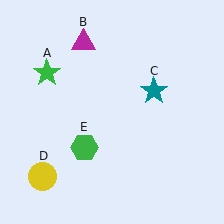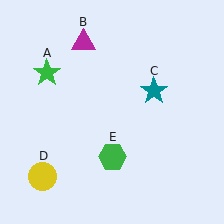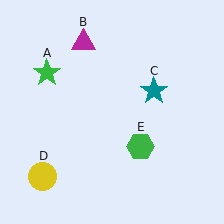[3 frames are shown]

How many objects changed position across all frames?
1 object changed position: green hexagon (object E).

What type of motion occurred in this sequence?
The green hexagon (object E) rotated counterclockwise around the center of the scene.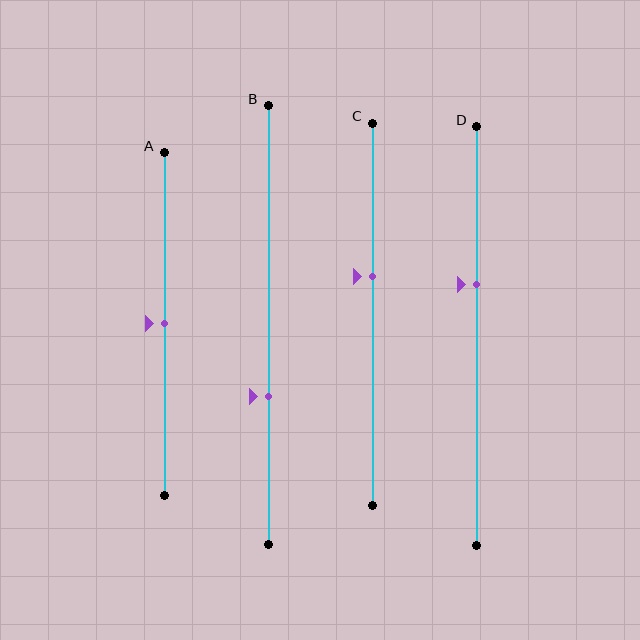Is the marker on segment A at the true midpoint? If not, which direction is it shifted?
Yes, the marker on segment A is at the true midpoint.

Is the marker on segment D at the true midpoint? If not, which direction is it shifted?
No, the marker on segment D is shifted upward by about 12% of the segment length.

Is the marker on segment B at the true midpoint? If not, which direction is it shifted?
No, the marker on segment B is shifted downward by about 16% of the segment length.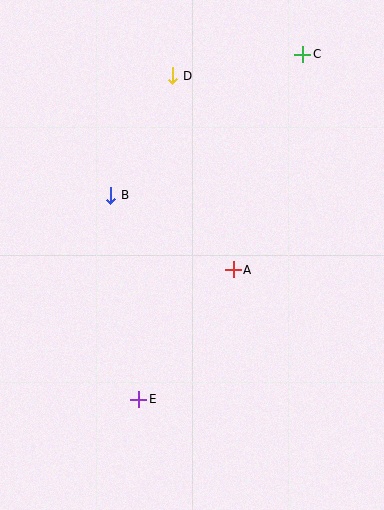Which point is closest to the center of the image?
Point A at (233, 270) is closest to the center.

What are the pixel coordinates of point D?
Point D is at (172, 76).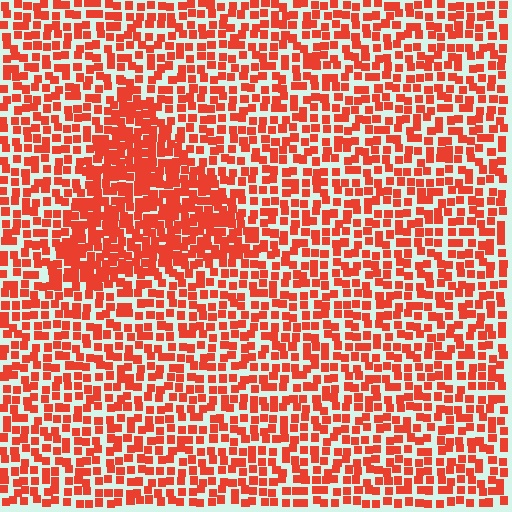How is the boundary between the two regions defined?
The boundary is defined by a change in element density (approximately 1.7x ratio). All elements are the same color, size, and shape.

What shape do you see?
I see a triangle.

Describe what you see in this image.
The image contains small red elements arranged at two different densities. A triangle-shaped region is visible where the elements are more densely packed than the surrounding area.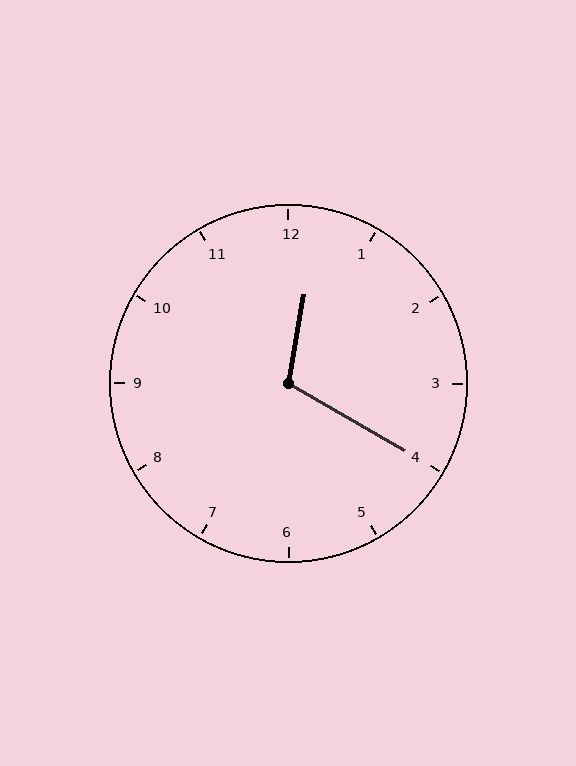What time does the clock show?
12:20.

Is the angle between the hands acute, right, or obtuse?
It is obtuse.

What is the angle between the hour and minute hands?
Approximately 110 degrees.